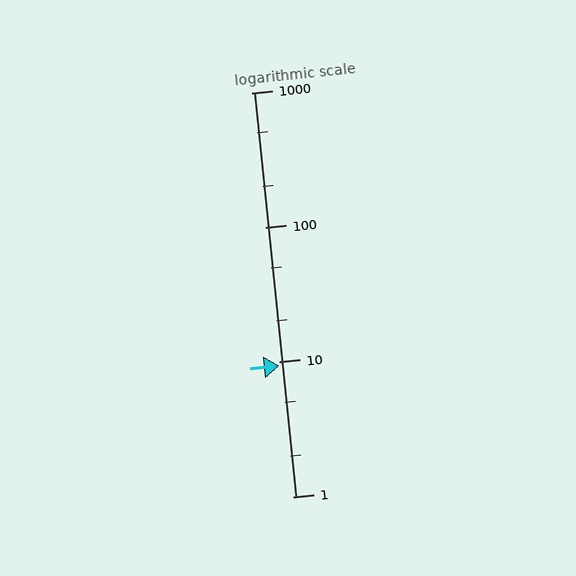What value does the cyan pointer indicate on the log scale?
The pointer indicates approximately 9.3.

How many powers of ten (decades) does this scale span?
The scale spans 3 decades, from 1 to 1000.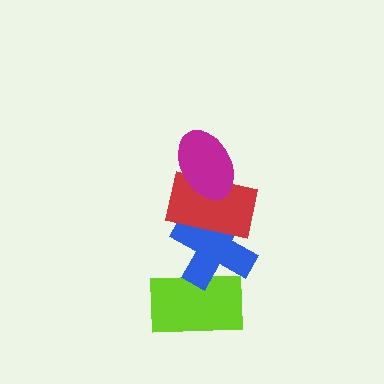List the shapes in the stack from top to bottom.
From top to bottom: the magenta ellipse, the red rectangle, the blue cross, the lime rectangle.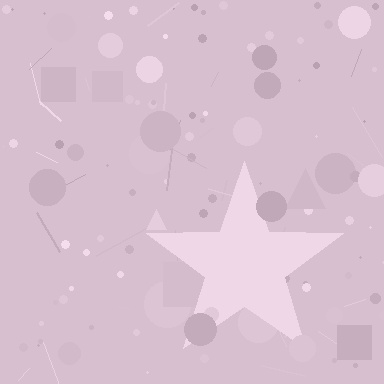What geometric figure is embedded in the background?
A star is embedded in the background.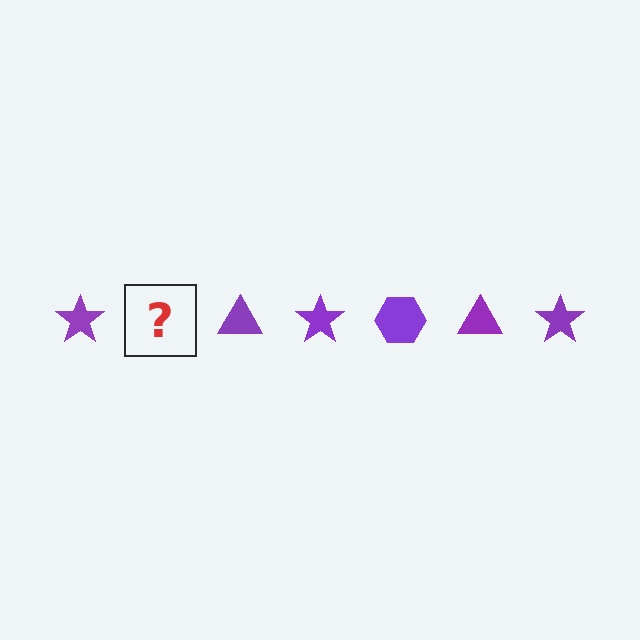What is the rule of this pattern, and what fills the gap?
The rule is that the pattern cycles through star, hexagon, triangle shapes in purple. The gap should be filled with a purple hexagon.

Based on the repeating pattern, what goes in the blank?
The blank should be a purple hexagon.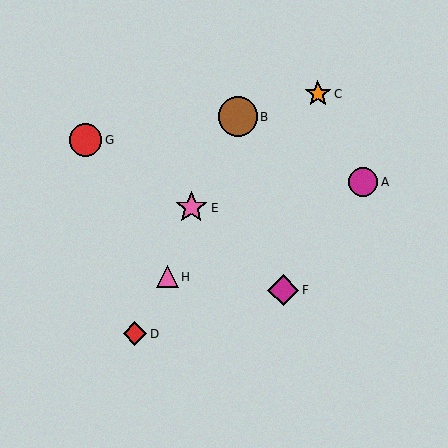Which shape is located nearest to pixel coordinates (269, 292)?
The magenta diamond (labeled F) at (283, 290) is nearest to that location.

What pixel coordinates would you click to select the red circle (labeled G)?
Click at (86, 140) to select the red circle G.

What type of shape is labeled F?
Shape F is a magenta diamond.